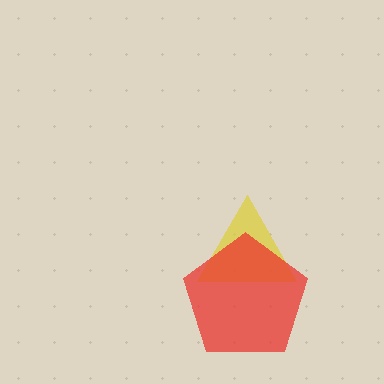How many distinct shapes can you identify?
There are 2 distinct shapes: a yellow triangle, a red pentagon.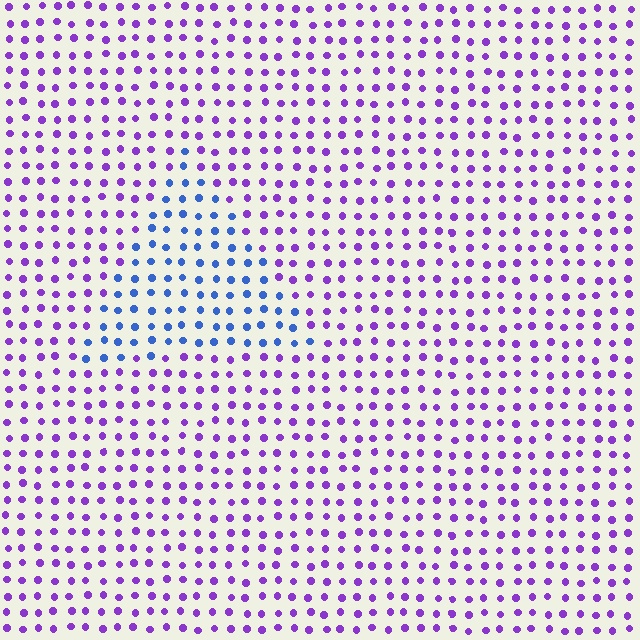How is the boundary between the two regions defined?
The boundary is defined purely by a slight shift in hue (about 52 degrees). Spacing, size, and orientation are identical on both sides.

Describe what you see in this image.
The image is filled with small purple elements in a uniform arrangement. A triangle-shaped region is visible where the elements are tinted to a slightly different hue, forming a subtle color boundary.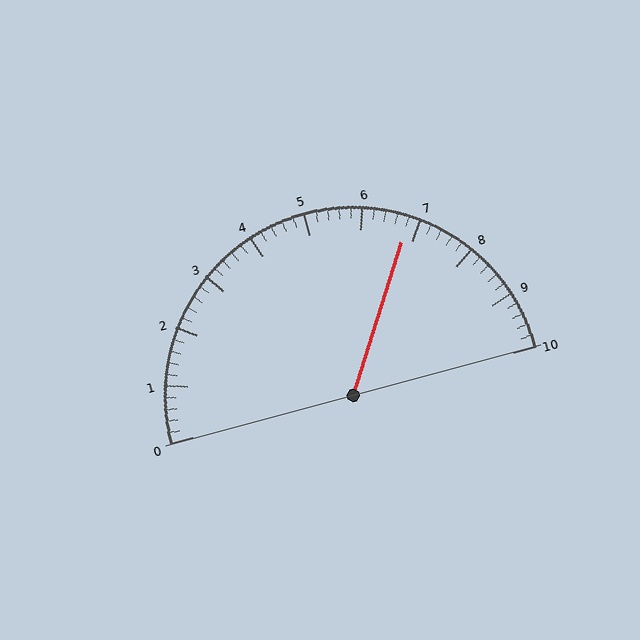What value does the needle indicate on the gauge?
The needle indicates approximately 6.8.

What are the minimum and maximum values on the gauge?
The gauge ranges from 0 to 10.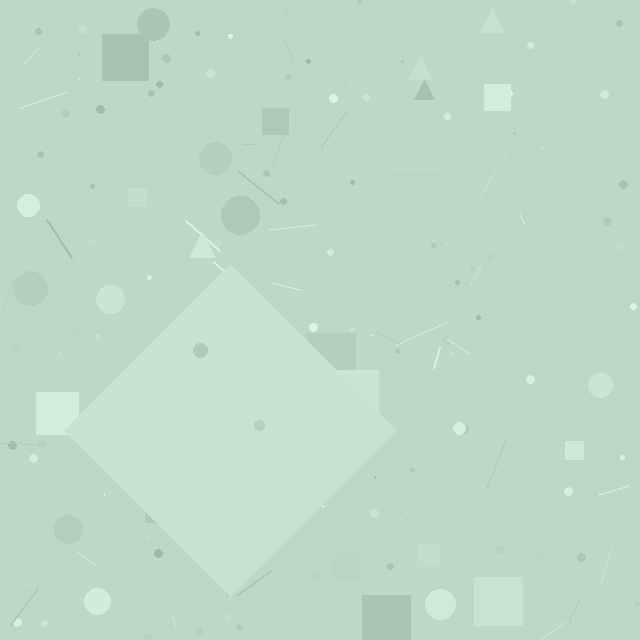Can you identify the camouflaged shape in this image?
The camouflaged shape is a diamond.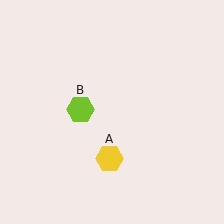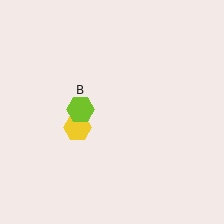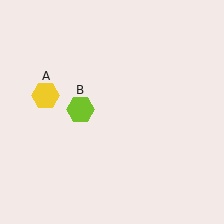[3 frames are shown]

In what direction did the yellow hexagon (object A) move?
The yellow hexagon (object A) moved up and to the left.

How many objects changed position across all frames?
1 object changed position: yellow hexagon (object A).